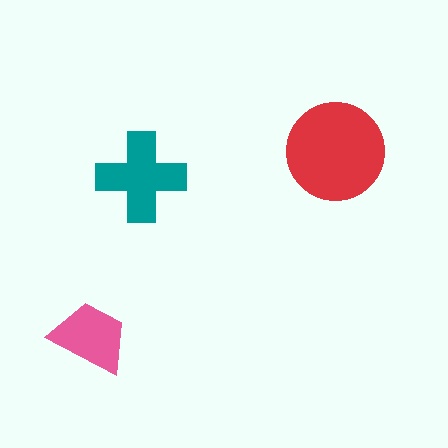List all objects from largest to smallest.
The red circle, the teal cross, the pink trapezoid.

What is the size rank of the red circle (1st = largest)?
1st.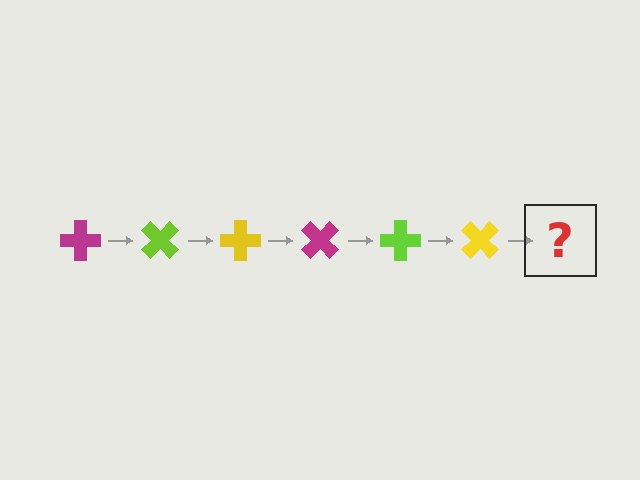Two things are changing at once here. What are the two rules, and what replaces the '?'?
The two rules are that it rotates 45 degrees each step and the color cycles through magenta, lime, and yellow. The '?' should be a magenta cross, rotated 270 degrees from the start.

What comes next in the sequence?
The next element should be a magenta cross, rotated 270 degrees from the start.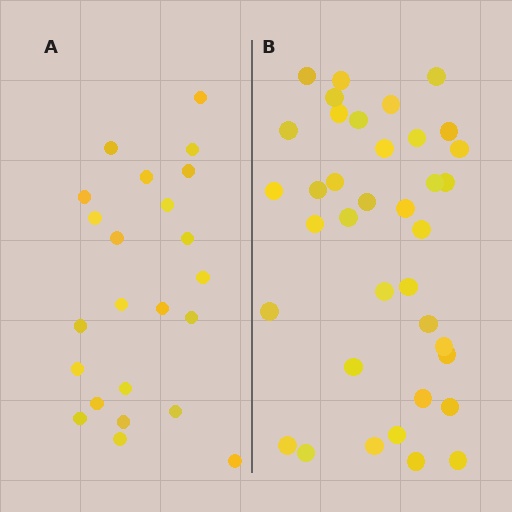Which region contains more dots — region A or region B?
Region B (the right region) has more dots.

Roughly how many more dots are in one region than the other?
Region B has approximately 15 more dots than region A.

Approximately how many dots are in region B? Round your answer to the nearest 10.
About 40 dots. (The exact count is 37, which rounds to 40.)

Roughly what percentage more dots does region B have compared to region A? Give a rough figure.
About 60% more.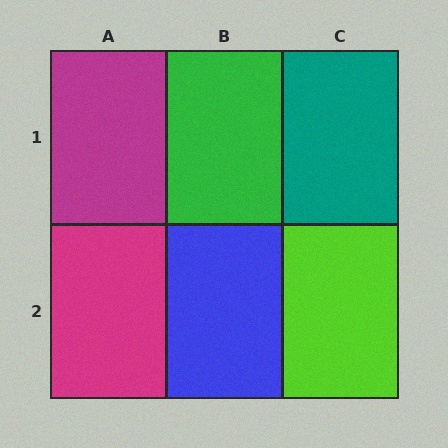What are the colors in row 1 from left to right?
Magenta, green, teal.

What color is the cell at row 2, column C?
Lime.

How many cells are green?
1 cell is green.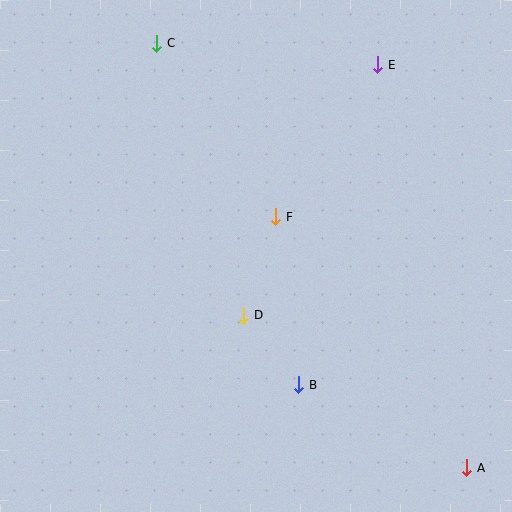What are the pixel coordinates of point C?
Point C is at (157, 43).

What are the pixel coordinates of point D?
Point D is at (244, 315).